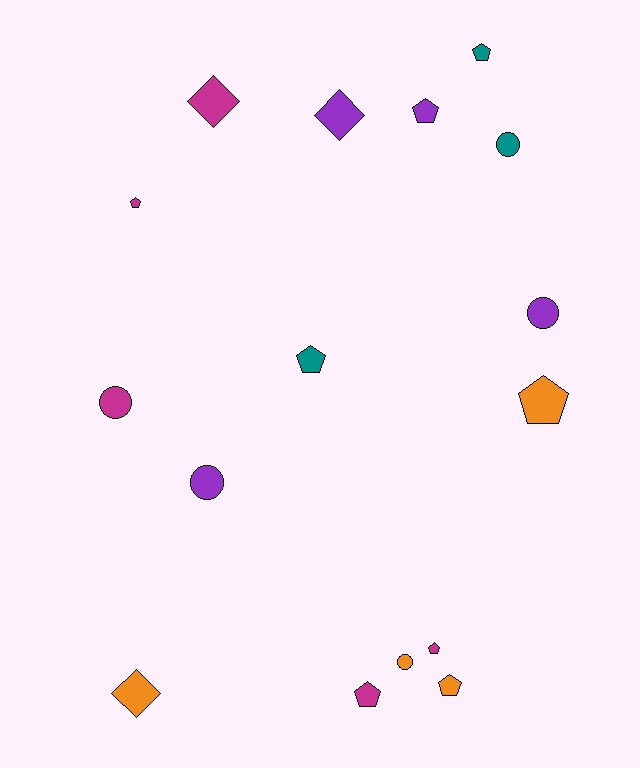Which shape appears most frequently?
Pentagon, with 8 objects.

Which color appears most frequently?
Magenta, with 5 objects.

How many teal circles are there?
There is 1 teal circle.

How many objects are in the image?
There are 16 objects.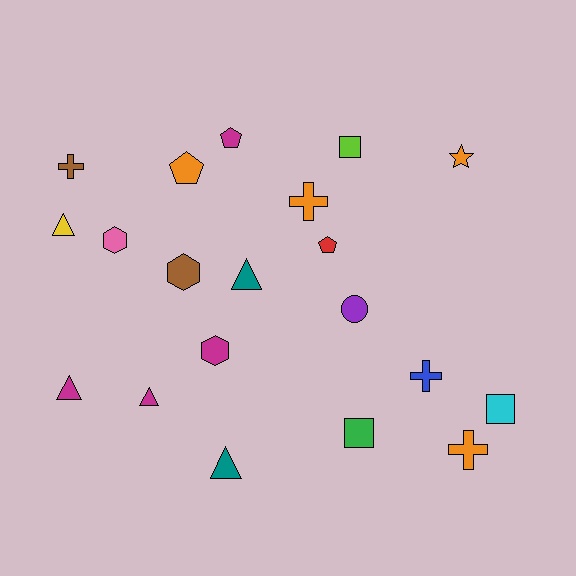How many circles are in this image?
There is 1 circle.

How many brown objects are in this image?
There are 2 brown objects.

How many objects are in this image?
There are 20 objects.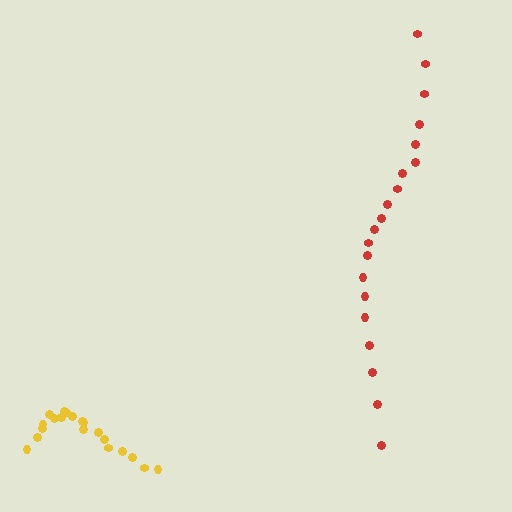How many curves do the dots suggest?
There are 2 distinct paths.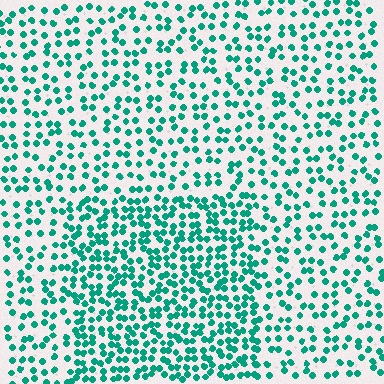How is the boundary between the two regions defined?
The boundary is defined by a change in element density (approximately 1.8x ratio). All elements are the same color, size, and shape.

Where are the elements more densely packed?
The elements are more densely packed inside the rectangle boundary.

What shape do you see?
I see a rectangle.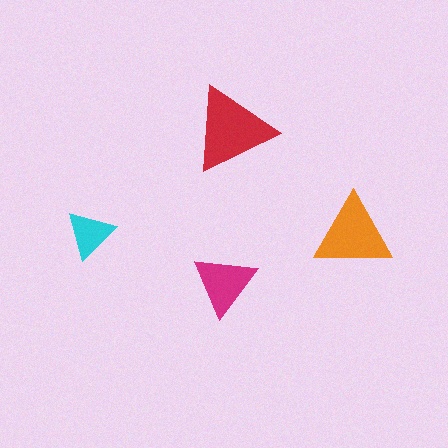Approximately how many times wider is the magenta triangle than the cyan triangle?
About 1.5 times wider.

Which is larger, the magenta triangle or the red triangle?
The red one.